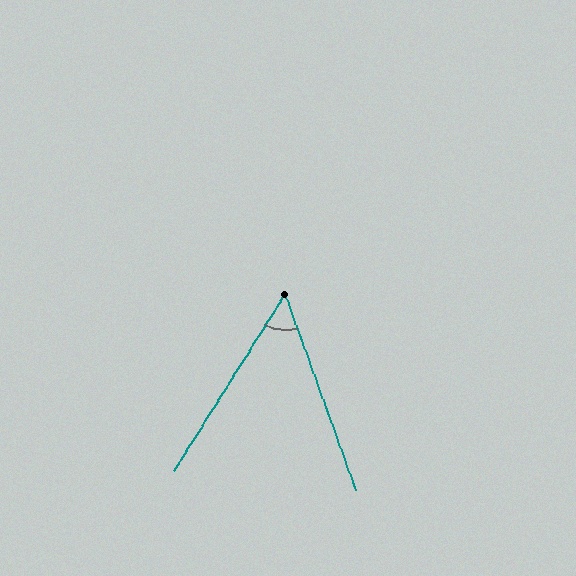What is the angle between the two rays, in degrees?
Approximately 52 degrees.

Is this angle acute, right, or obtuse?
It is acute.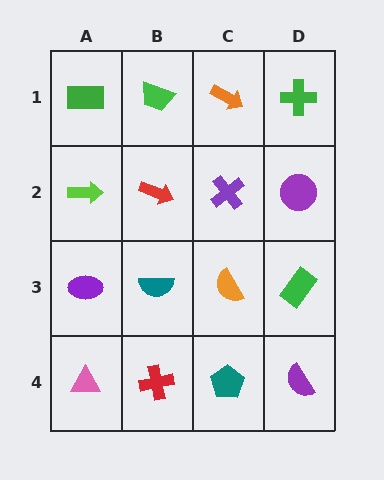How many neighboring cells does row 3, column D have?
3.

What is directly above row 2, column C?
An orange arrow.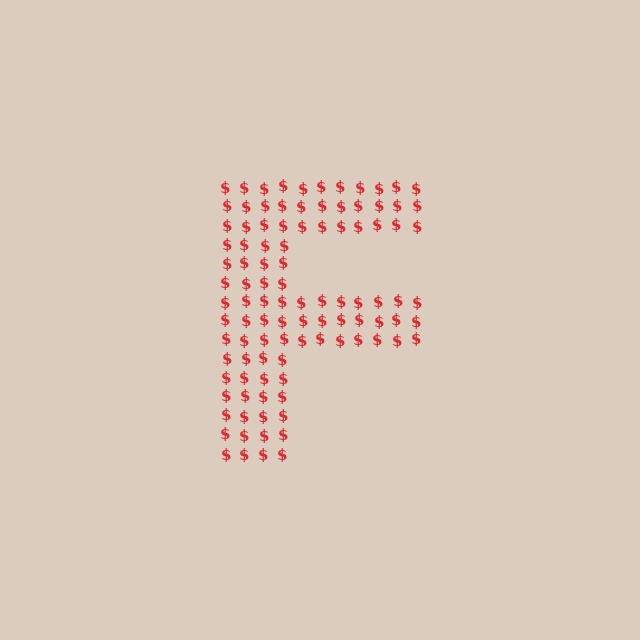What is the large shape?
The large shape is the letter F.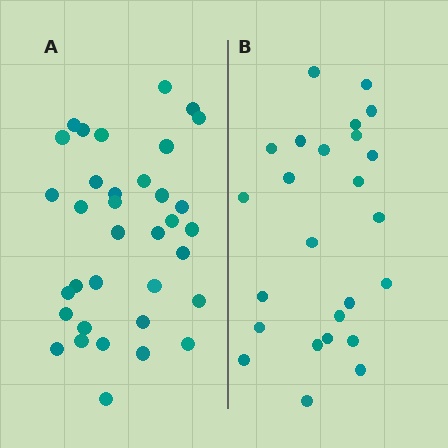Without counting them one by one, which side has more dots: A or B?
Region A (the left region) has more dots.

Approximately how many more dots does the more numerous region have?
Region A has roughly 10 or so more dots than region B.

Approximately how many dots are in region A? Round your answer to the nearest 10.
About 40 dots. (The exact count is 35, which rounds to 40.)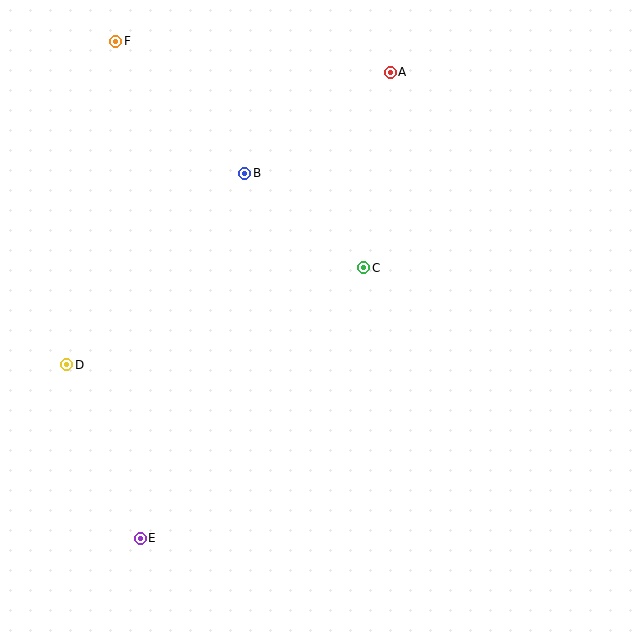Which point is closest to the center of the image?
Point C at (364, 268) is closest to the center.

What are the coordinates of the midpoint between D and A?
The midpoint between D and A is at (228, 218).